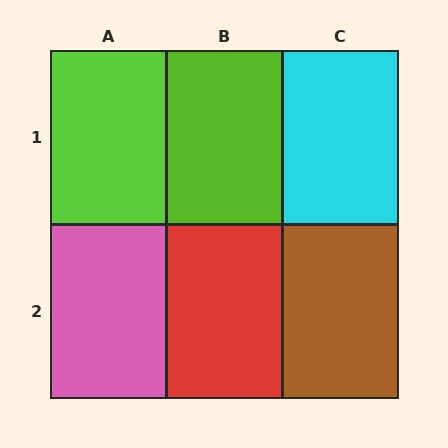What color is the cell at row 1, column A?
Lime.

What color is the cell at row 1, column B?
Lime.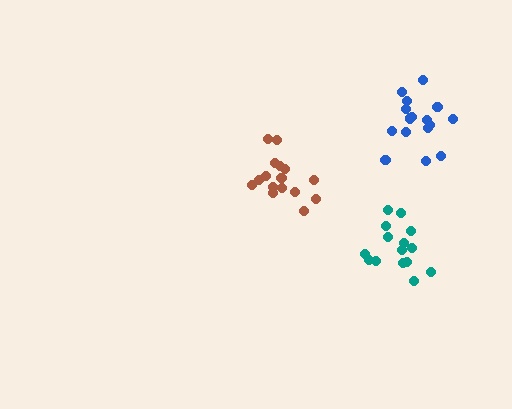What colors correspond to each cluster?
The clusters are colored: brown, blue, teal.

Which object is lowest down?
The teal cluster is bottommost.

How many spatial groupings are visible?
There are 3 spatial groupings.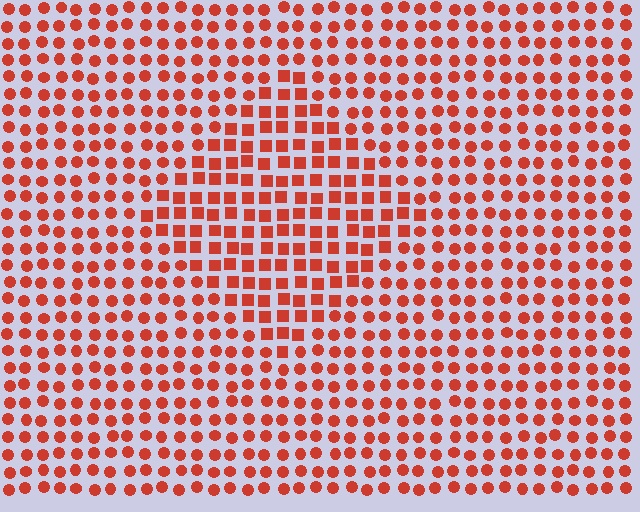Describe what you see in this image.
The image is filled with small red elements arranged in a uniform grid. A diamond-shaped region contains squares, while the surrounding area contains circles. The boundary is defined purely by the change in element shape.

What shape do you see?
I see a diamond.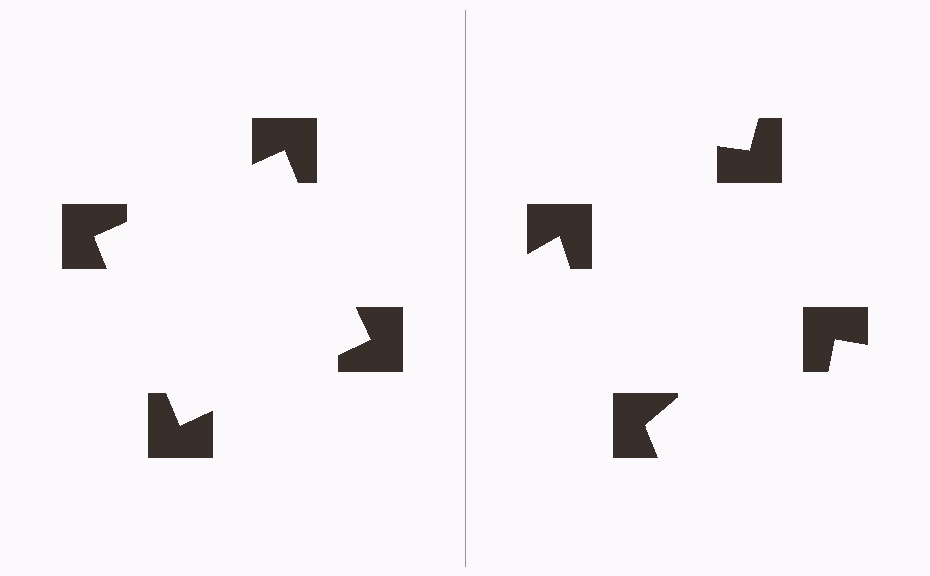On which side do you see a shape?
An illusory square appears on the left side. On the right side the wedge cuts are rotated, so no coherent shape forms.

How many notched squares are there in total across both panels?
8 — 4 on each side.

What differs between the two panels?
The notched squares are positioned identically on both sides; only the wedge orientations differ. On the left they align to a square; on the right they are misaligned.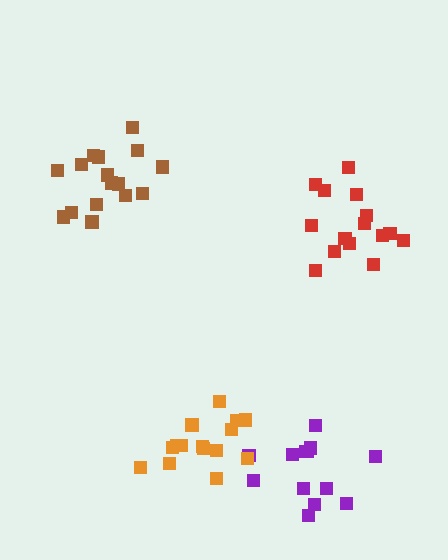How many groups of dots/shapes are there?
There are 4 groups.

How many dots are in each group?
Group 1: 13 dots, Group 2: 16 dots, Group 3: 15 dots, Group 4: 15 dots (59 total).